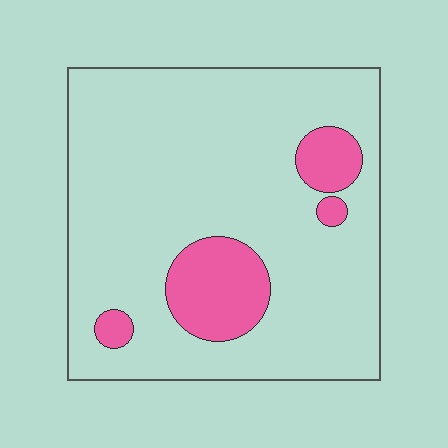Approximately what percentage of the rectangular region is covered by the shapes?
Approximately 15%.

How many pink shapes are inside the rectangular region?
4.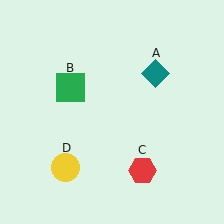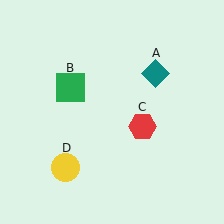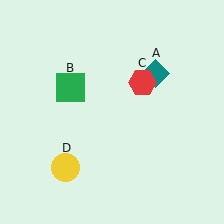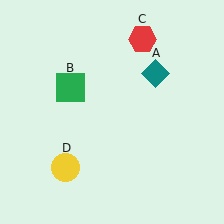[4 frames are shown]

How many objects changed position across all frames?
1 object changed position: red hexagon (object C).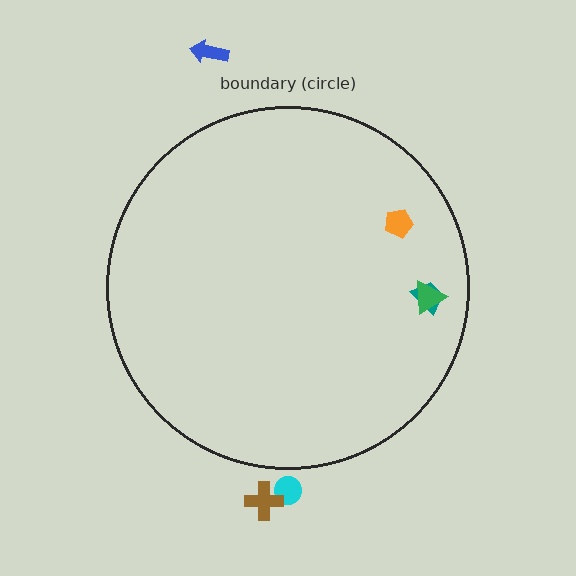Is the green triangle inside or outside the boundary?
Inside.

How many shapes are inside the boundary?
3 inside, 3 outside.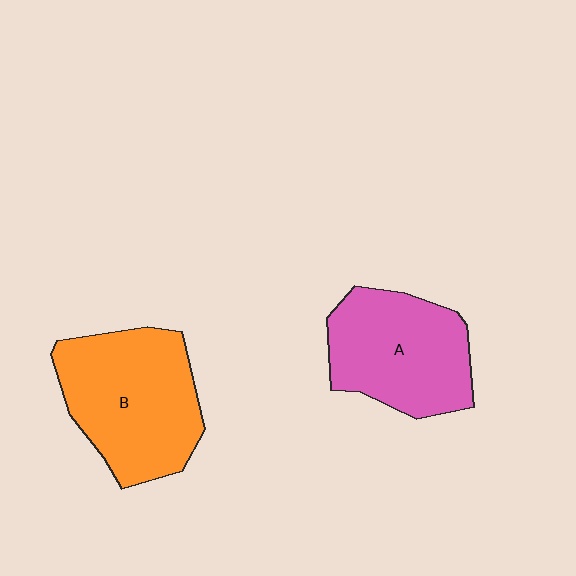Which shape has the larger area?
Shape B (orange).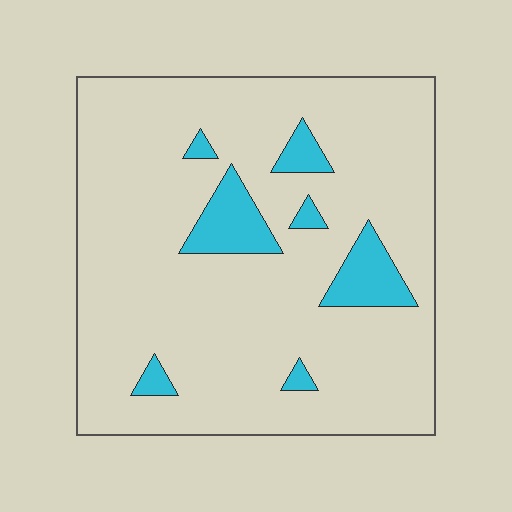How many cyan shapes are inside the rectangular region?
7.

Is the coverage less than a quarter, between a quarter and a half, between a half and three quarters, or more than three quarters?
Less than a quarter.